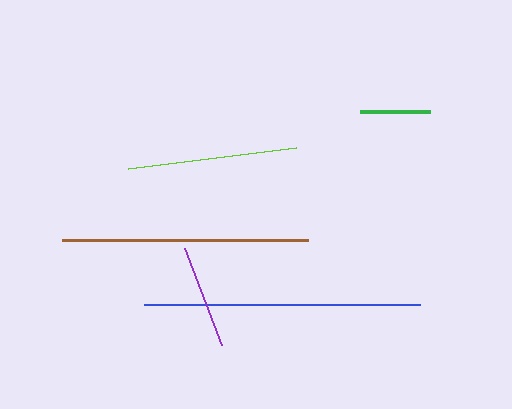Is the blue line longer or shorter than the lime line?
The blue line is longer than the lime line.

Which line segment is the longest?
The blue line is the longest at approximately 276 pixels.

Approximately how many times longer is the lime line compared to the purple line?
The lime line is approximately 1.6 times the length of the purple line.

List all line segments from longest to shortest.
From longest to shortest: blue, brown, lime, purple, green.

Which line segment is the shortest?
The green line is the shortest at approximately 70 pixels.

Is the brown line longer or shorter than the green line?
The brown line is longer than the green line.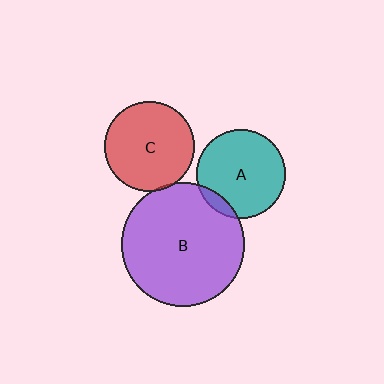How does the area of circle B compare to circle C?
Approximately 1.9 times.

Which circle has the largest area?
Circle B (purple).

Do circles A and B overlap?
Yes.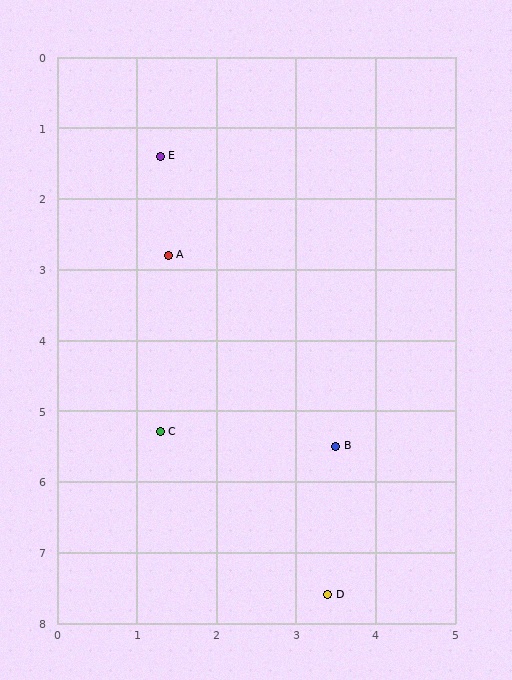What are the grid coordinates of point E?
Point E is at approximately (1.3, 1.4).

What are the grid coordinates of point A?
Point A is at approximately (1.4, 2.8).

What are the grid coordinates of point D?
Point D is at approximately (3.4, 7.6).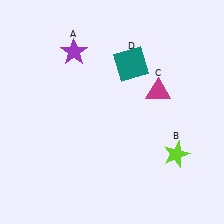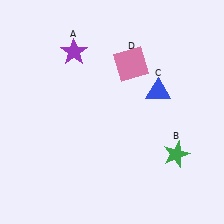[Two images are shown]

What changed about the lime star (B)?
In Image 1, B is lime. In Image 2, it changed to green.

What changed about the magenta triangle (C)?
In Image 1, C is magenta. In Image 2, it changed to blue.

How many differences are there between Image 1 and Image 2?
There are 3 differences between the two images.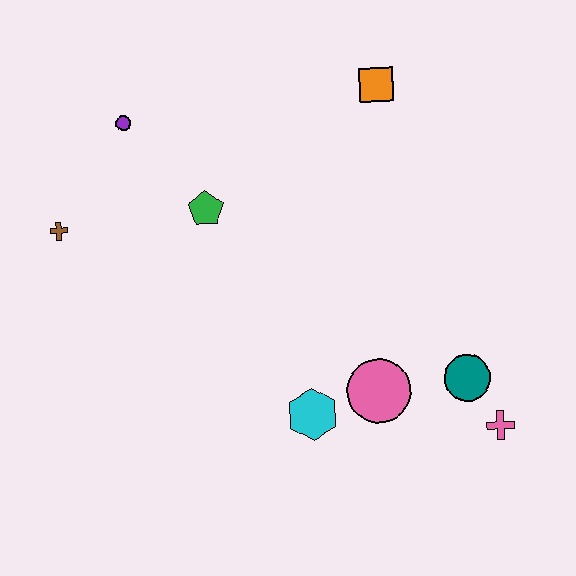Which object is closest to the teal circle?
The pink cross is closest to the teal circle.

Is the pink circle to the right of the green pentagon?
Yes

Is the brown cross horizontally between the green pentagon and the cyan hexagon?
No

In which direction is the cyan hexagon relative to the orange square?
The cyan hexagon is below the orange square.